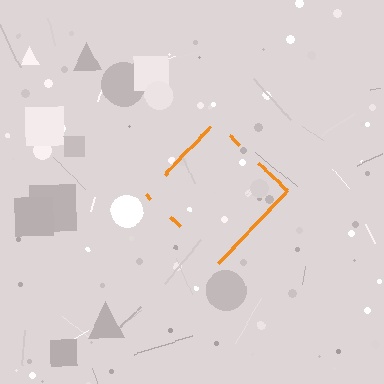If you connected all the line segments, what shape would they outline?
They would outline a diamond.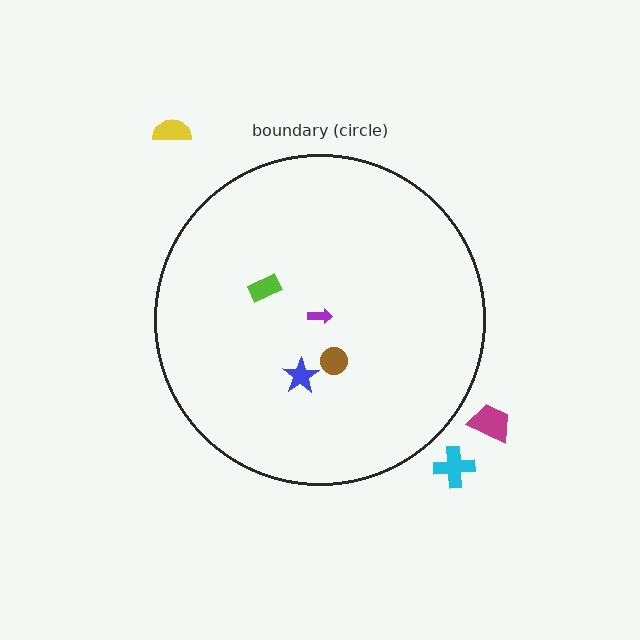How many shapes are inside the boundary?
4 inside, 3 outside.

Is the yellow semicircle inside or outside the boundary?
Outside.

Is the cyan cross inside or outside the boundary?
Outside.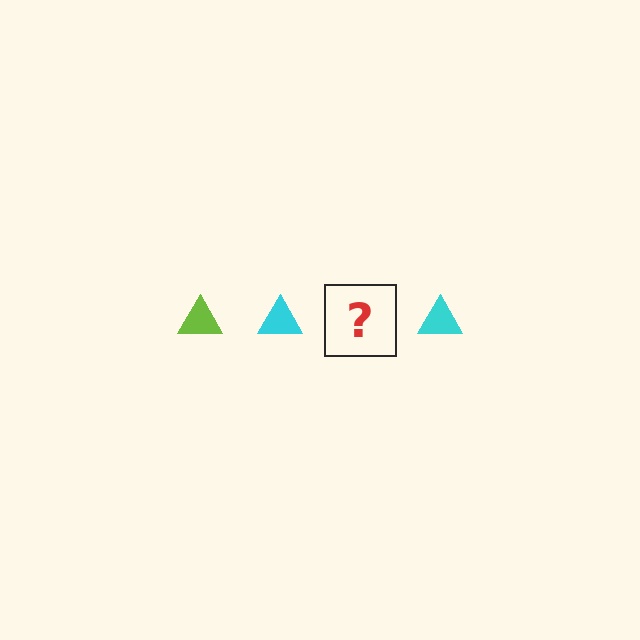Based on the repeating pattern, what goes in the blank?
The blank should be a lime triangle.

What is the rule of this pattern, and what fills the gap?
The rule is that the pattern cycles through lime, cyan triangles. The gap should be filled with a lime triangle.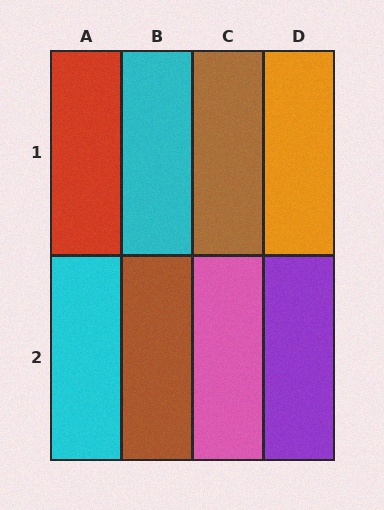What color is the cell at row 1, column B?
Cyan.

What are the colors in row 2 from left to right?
Cyan, brown, pink, purple.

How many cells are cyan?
2 cells are cyan.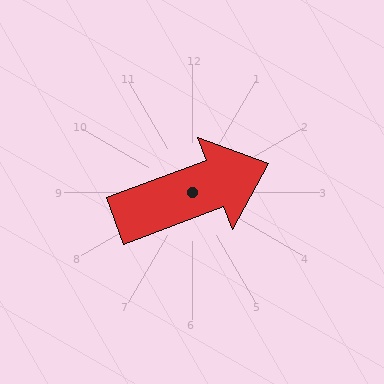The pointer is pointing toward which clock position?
Roughly 2 o'clock.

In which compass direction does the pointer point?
East.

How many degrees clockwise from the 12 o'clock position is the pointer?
Approximately 69 degrees.